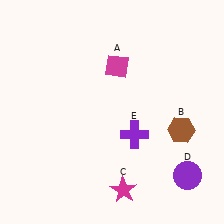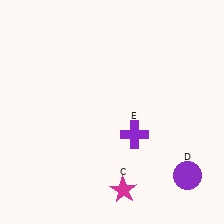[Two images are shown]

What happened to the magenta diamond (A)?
The magenta diamond (A) was removed in Image 2. It was in the top-right area of Image 1.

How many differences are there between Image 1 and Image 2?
There are 2 differences between the two images.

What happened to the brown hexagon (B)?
The brown hexagon (B) was removed in Image 2. It was in the bottom-right area of Image 1.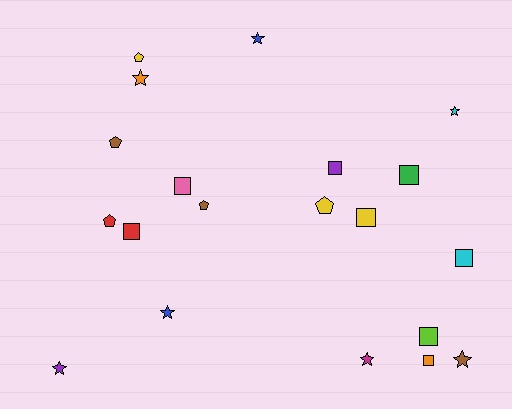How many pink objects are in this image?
There is 1 pink object.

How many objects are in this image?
There are 20 objects.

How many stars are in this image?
There are 7 stars.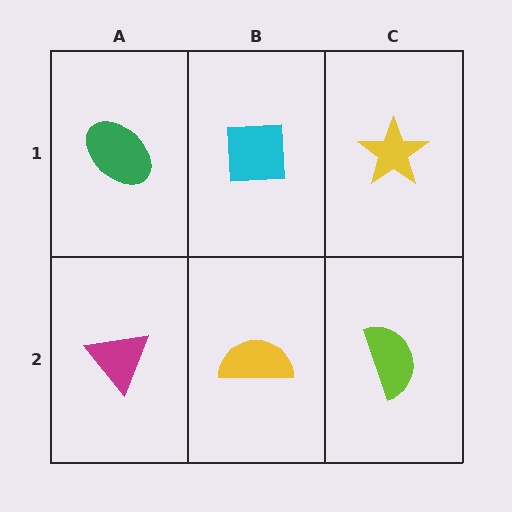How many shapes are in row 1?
3 shapes.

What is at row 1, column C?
A yellow star.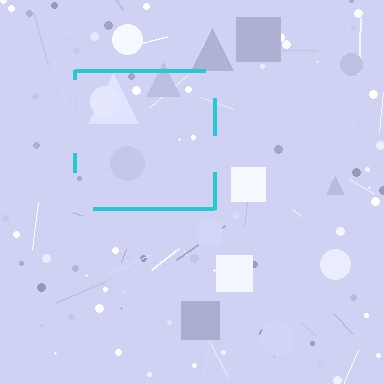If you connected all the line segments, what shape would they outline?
They would outline a square.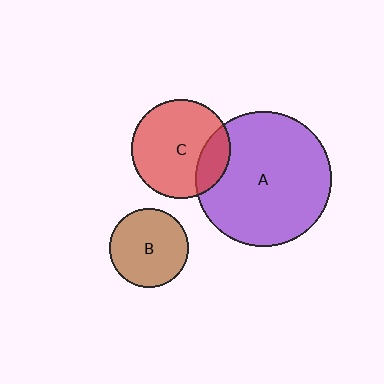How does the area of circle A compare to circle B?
Approximately 3.0 times.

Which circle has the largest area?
Circle A (purple).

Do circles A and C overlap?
Yes.